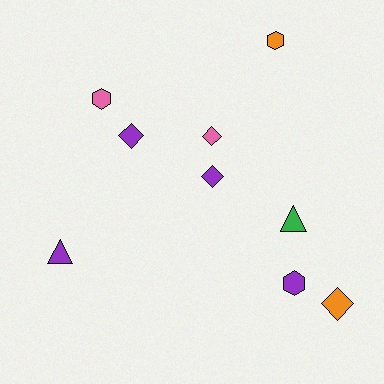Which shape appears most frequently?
Diamond, with 4 objects.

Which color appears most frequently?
Purple, with 4 objects.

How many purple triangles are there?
There is 1 purple triangle.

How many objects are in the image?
There are 9 objects.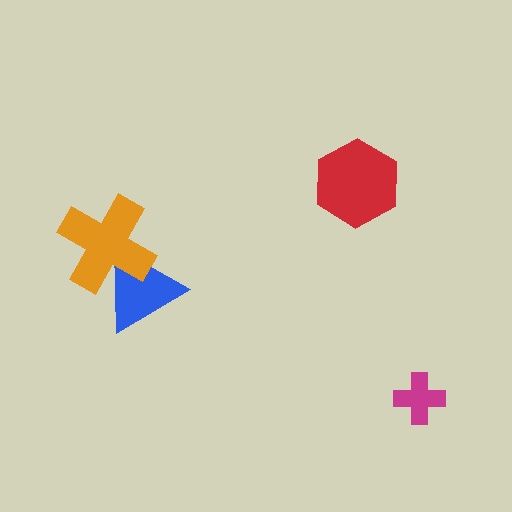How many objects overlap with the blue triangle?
1 object overlaps with the blue triangle.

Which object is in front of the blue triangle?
The orange cross is in front of the blue triangle.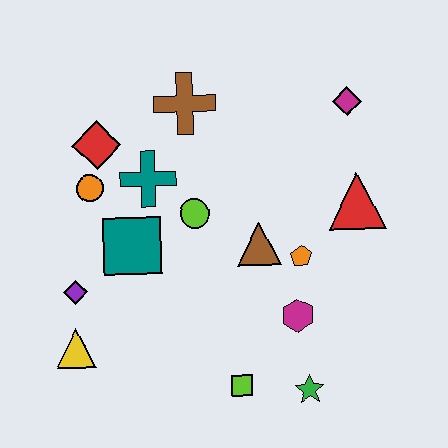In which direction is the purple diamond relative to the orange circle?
The purple diamond is below the orange circle.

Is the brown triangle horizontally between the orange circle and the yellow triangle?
No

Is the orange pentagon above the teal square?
No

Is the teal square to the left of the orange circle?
No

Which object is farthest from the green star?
The red diamond is farthest from the green star.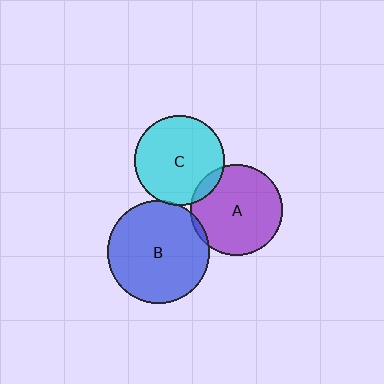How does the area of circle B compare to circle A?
Approximately 1.3 times.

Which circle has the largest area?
Circle B (blue).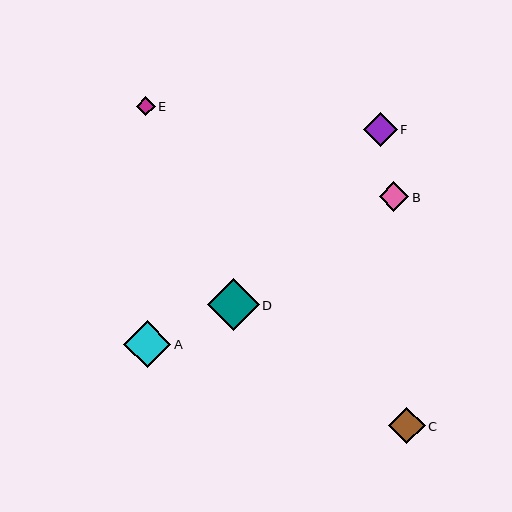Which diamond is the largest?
Diamond D is the largest with a size of approximately 52 pixels.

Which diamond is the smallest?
Diamond E is the smallest with a size of approximately 19 pixels.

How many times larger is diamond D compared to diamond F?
Diamond D is approximately 1.5 times the size of diamond F.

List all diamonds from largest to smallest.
From largest to smallest: D, A, C, F, B, E.